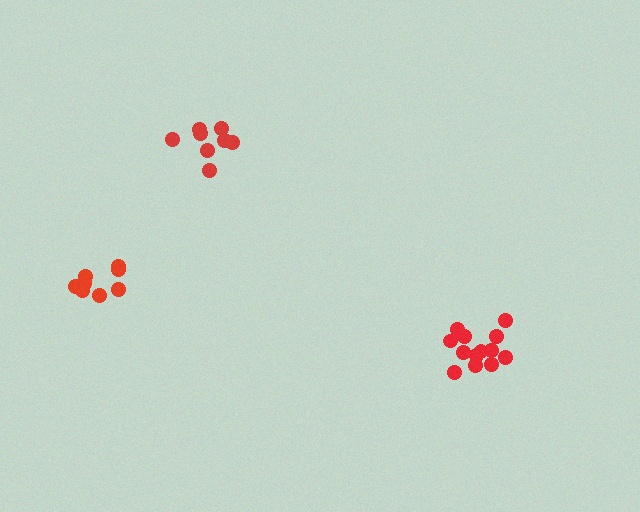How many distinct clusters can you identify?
There are 3 distinct clusters.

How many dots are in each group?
Group 1: 8 dots, Group 2: 8 dots, Group 3: 13 dots (29 total).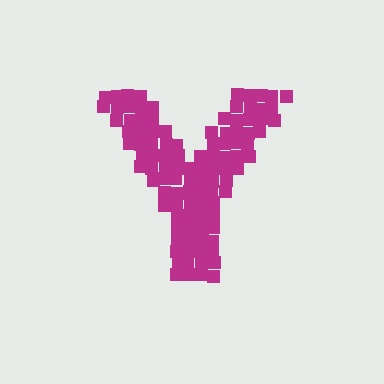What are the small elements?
The small elements are squares.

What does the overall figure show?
The overall figure shows the letter Y.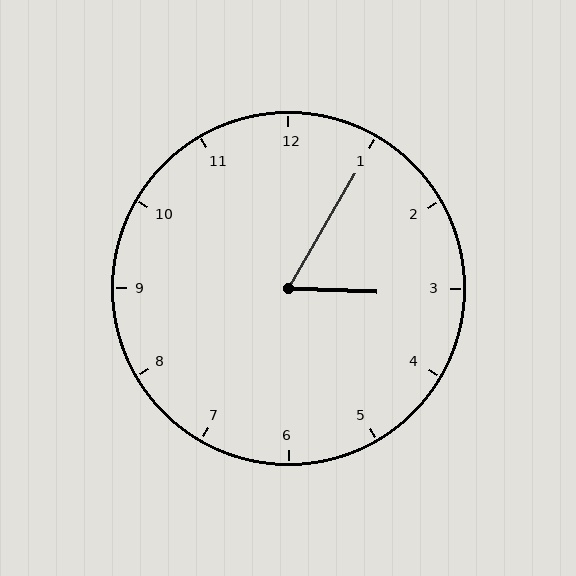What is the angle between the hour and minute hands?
Approximately 62 degrees.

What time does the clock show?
3:05.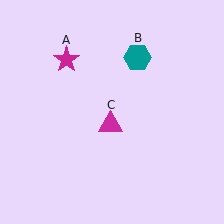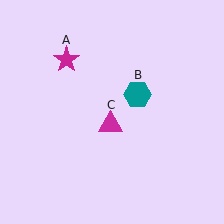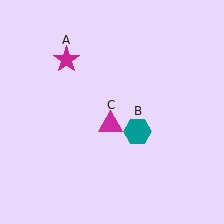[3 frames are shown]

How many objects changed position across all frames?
1 object changed position: teal hexagon (object B).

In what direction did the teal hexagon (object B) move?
The teal hexagon (object B) moved down.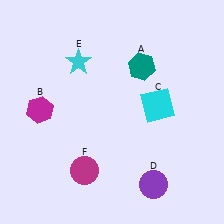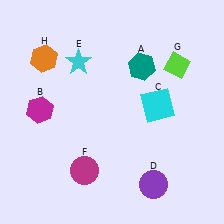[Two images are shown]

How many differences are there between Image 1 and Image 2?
There are 2 differences between the two images.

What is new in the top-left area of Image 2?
An orange hexagon (H) was added in the top-left area of Image 2.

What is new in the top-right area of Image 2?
A lime diamond (G) was added in the top-right area of Image 2.